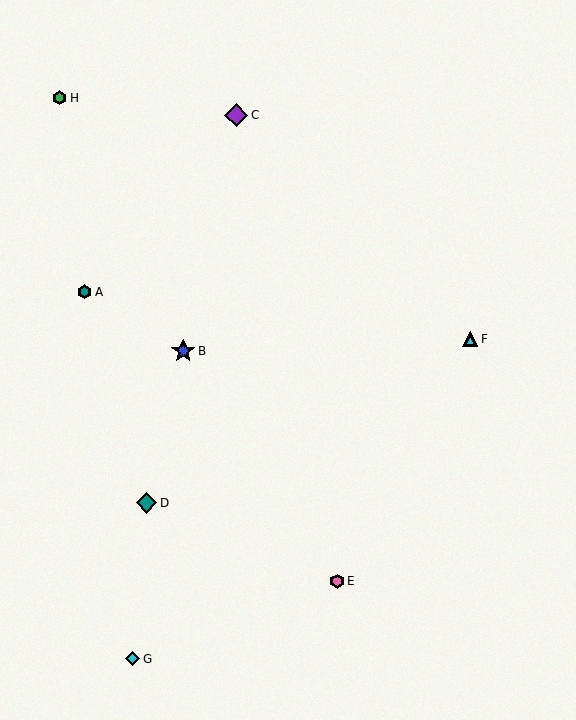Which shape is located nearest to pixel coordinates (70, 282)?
The teal hexagon (labeled A) at (85, 292) is nearest to that location.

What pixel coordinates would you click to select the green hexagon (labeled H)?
Click at (59, 98) to select the green hexagon H.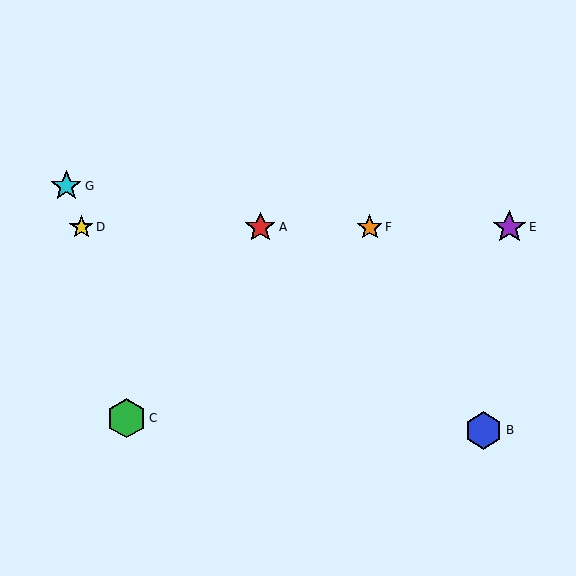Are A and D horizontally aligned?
Yes, both are at y≈227.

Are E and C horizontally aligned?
No, E is at y≈227 and C is at y≈418.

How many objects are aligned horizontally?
4 objects (A, D, E, F) are aligned horizontally.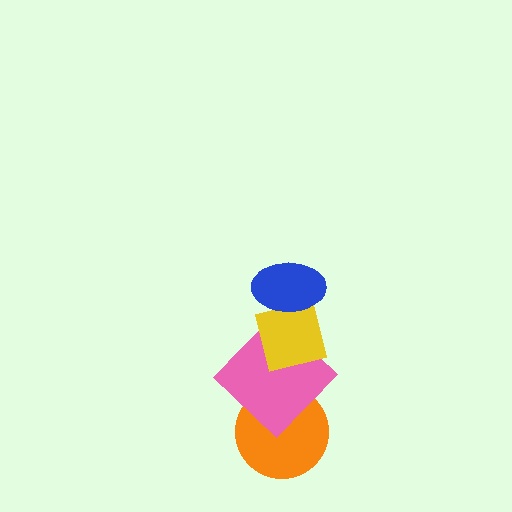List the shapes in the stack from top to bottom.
From top to bottom: the blue ellipse, the yellow square, the pink diamond, the orange circle.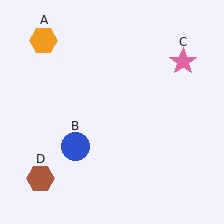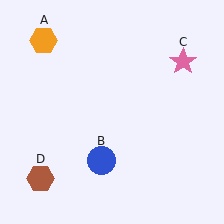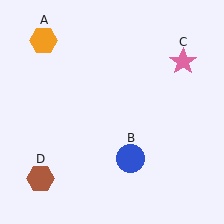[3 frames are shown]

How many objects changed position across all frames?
1 object changed position: blue circle (object B).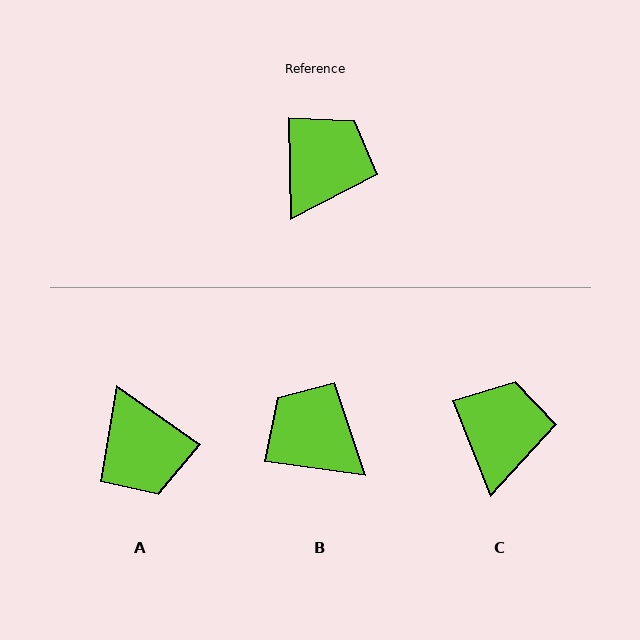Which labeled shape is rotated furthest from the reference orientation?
A, about 127 degrees away.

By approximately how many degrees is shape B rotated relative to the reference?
Approximately 81 degrees counter-clockwise.